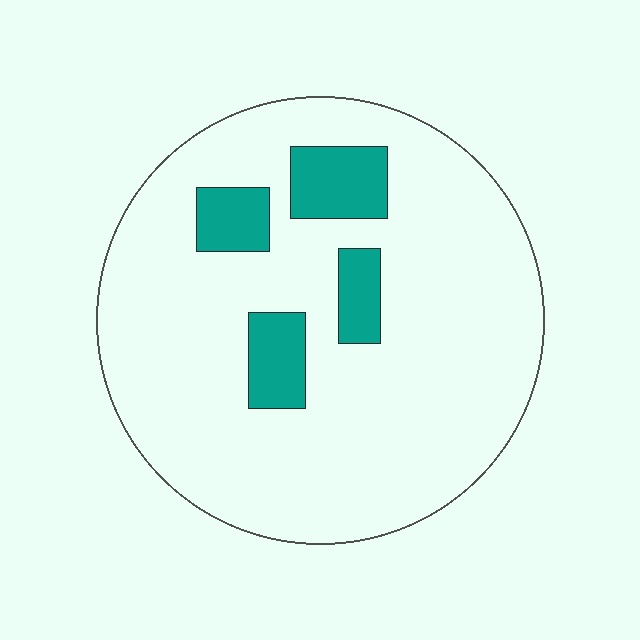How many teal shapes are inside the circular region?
4.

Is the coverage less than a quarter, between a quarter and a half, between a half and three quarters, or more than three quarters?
Less than a quarter.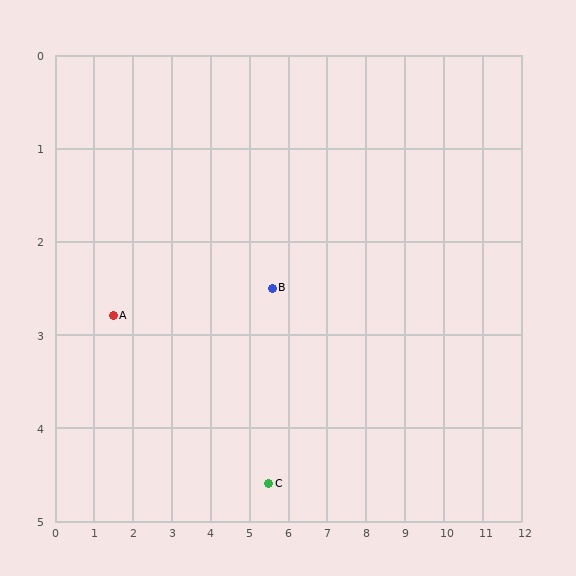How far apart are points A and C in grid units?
Points A and C are about 4.4 grid units apart.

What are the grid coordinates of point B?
Point B is at approximately (5.6, 2.5).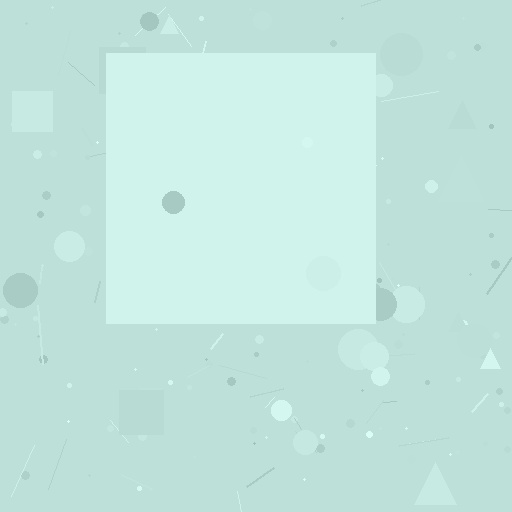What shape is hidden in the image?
A square is hidden in the image.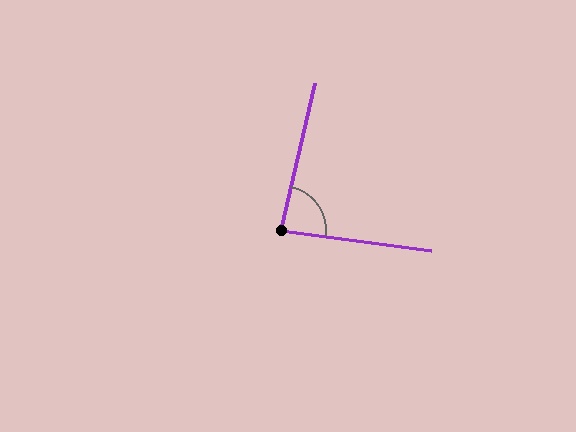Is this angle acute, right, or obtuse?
It is acute.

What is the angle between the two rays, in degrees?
Approximately 84 degrees.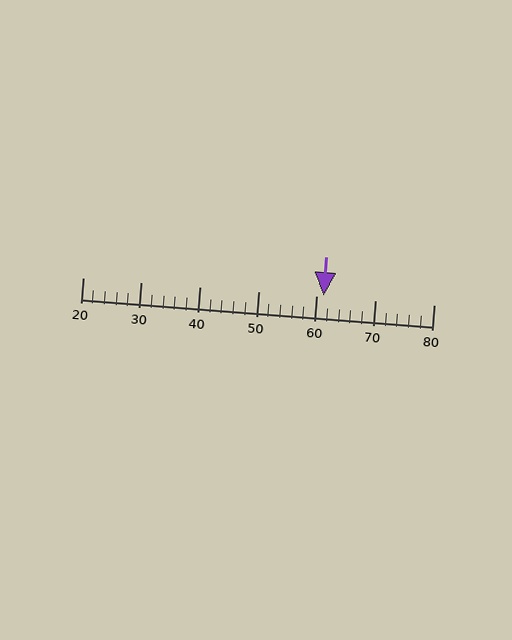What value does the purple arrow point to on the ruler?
The purple arrow points to approximately 61.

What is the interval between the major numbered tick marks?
The major tick marks are spaced 10 units apart.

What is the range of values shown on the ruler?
The ruler shows values from 20 to 80.